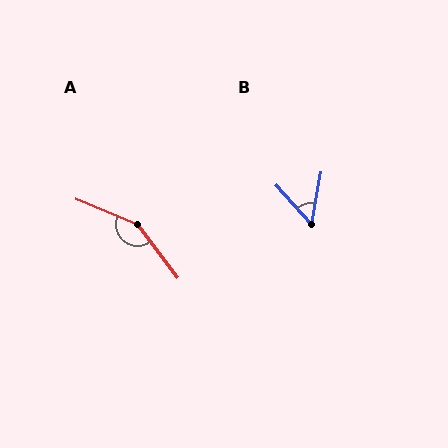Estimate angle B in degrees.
Approximately 52 degrees.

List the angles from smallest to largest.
B (52°), A (149°).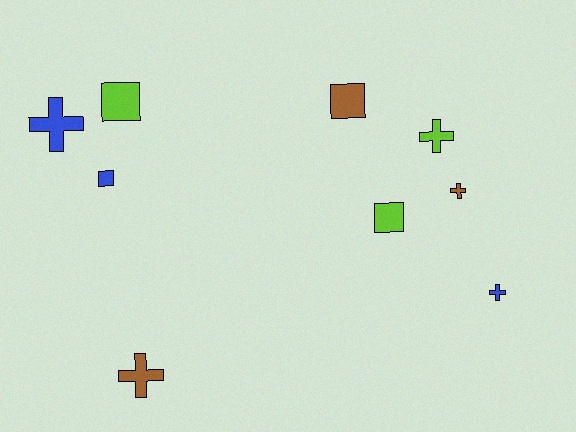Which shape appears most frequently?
Cross, with 5 objects.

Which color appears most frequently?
Blue, with 3 objects.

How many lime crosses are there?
There is 1 lime cross.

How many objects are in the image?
There are 9 objects.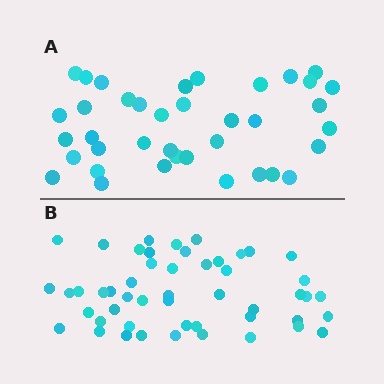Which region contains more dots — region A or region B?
Region B (the bottom region) has more dots.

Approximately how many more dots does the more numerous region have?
Region B has roughly 12 or so more dots than region A.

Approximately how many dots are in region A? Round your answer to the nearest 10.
About 40 dots. (The exact count is 38, which rounds to 40.)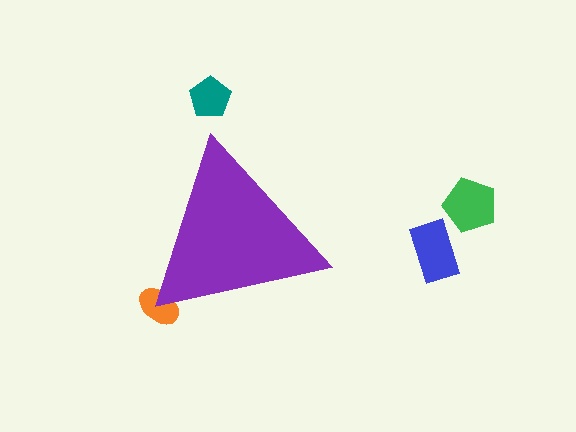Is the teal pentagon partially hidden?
No, the teal pentagon is fully visible.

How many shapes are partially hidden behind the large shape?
1 shape is partially hidden.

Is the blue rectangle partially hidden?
No, the blue rectangle is fully visible.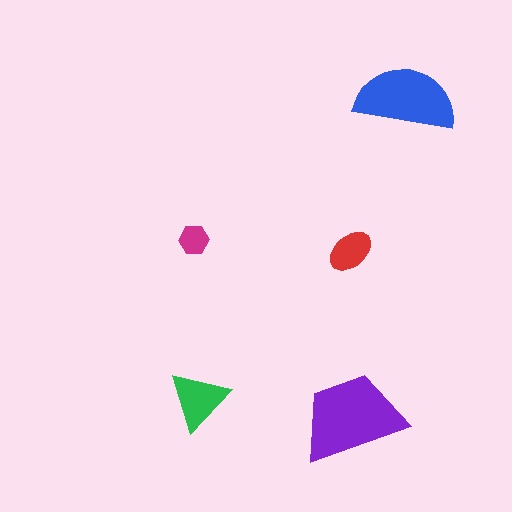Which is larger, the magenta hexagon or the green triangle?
The green triangle.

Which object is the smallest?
The magenta hexagon.